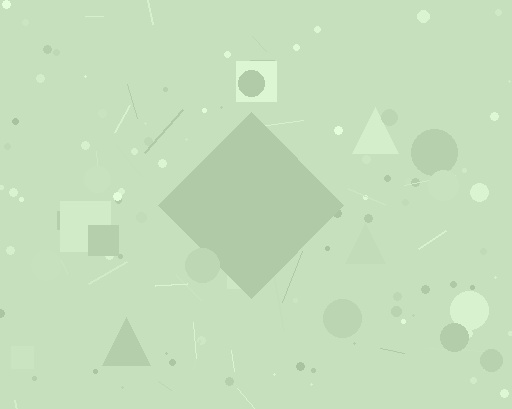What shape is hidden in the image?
A diamond is hidden in the image.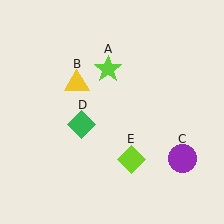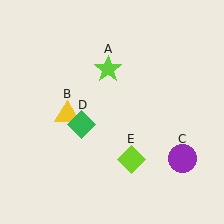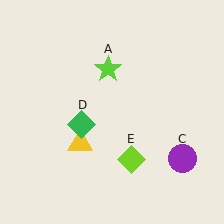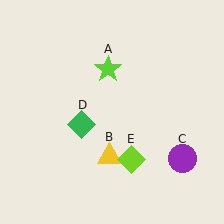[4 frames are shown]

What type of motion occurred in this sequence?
The yellow triangle (object B) rotated counterclockwise around the center of the scene.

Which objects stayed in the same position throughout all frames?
Lime star (object A) and purple circle (object C) and green diamond (object D) and lime diamond (object E) remained stationary.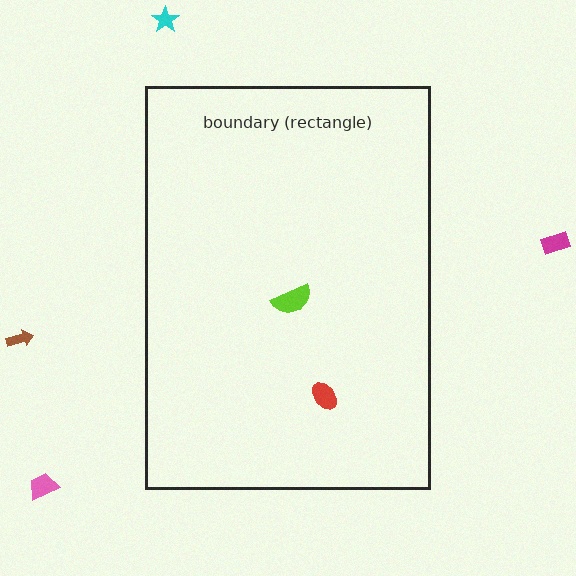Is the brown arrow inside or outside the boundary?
Outside.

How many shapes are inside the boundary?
2 inside, 4 outside.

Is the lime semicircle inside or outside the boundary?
Inside.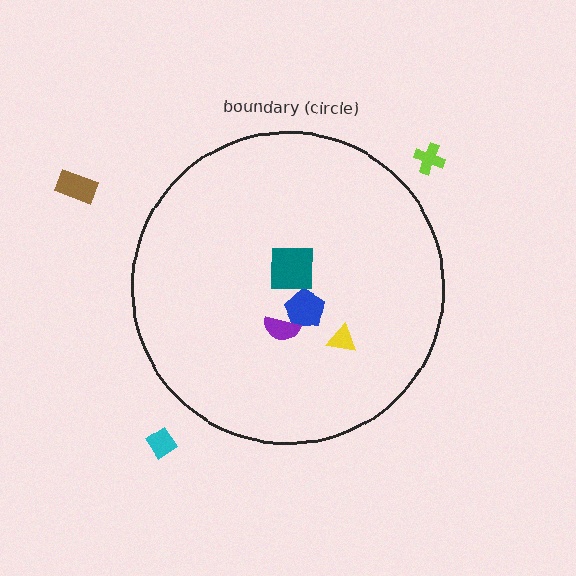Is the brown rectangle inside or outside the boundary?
Outside.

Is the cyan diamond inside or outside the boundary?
Outside.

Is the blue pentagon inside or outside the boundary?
Inside.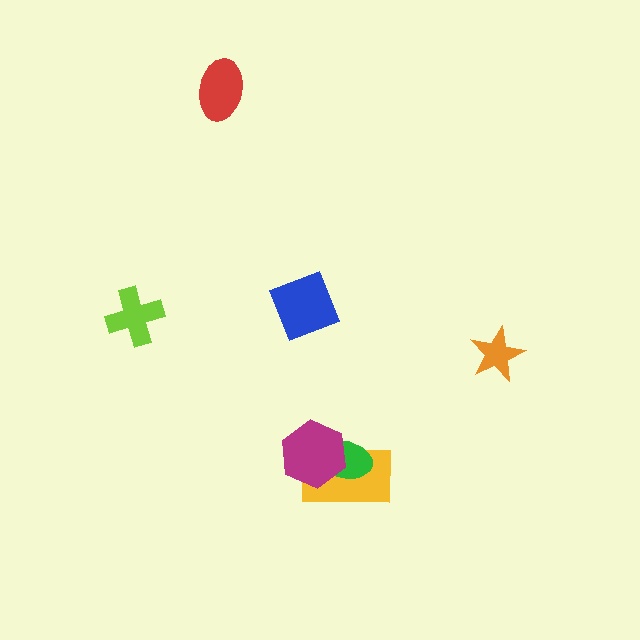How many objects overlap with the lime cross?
0 objects overlap with the lime cross.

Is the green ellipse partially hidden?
Yes, it is partially covered by another shape.